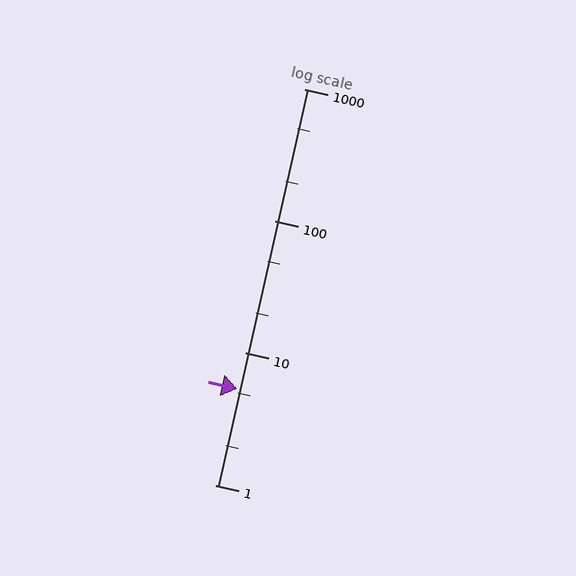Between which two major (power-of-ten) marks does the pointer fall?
The pointer is between 1 and 10.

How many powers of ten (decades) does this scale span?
The scale spans 3 decades, from 1 to 1000.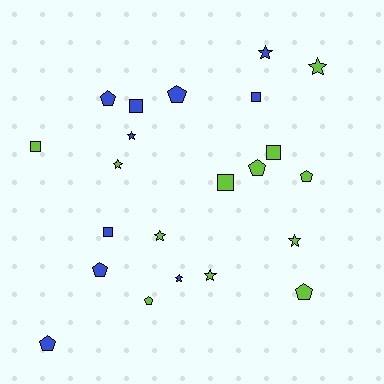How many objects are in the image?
There are 22 objects.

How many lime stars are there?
There are 5 lime stars.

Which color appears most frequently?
Lime, with 12 objects.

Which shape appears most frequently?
Star, with 8 objects.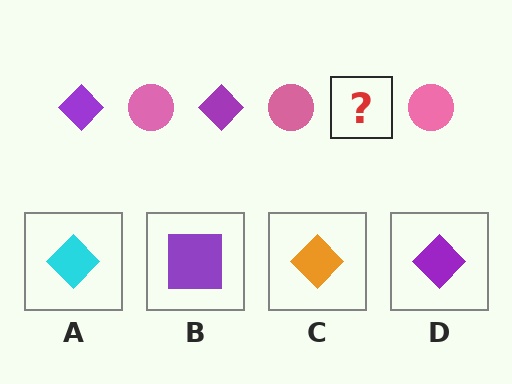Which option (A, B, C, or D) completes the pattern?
D.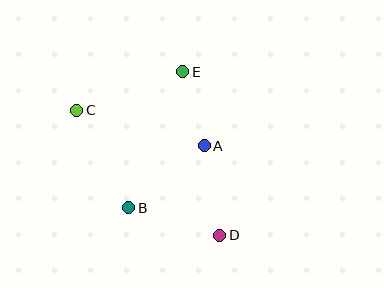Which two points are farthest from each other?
Points C and D are farthest from each other.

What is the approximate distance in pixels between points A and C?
The distance between A and C is approximately 132 pixels.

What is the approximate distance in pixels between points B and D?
The distance between B and D is approximately 95 pixels.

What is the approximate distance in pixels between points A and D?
The distance between A and D is approximately 91 pixels.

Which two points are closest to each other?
Points A and E are closest to each other.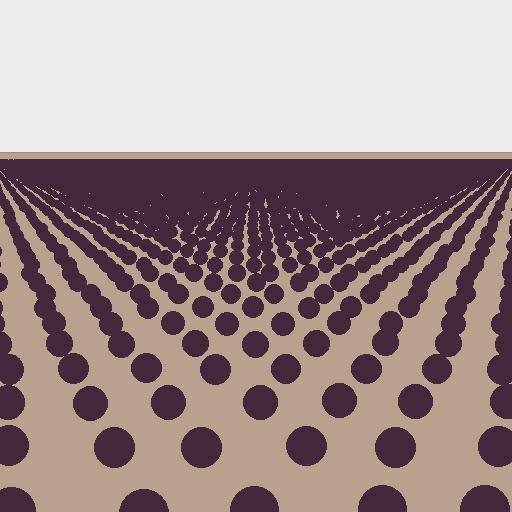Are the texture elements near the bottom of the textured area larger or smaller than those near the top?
Larger. Near the bottom, elements are closer to the viewer and appear at a bigger on-screen size.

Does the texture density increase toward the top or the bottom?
Density increases toward the top.